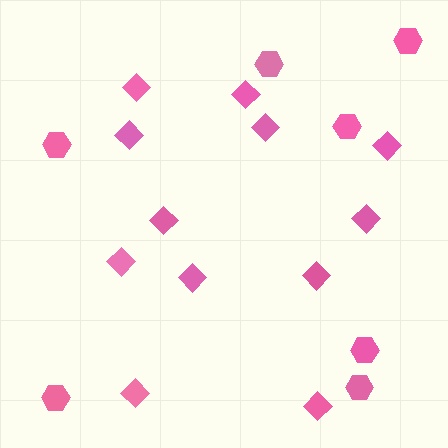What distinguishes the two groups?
There are 2 groups: one group of hexagons (7) and one group of diamonds (12).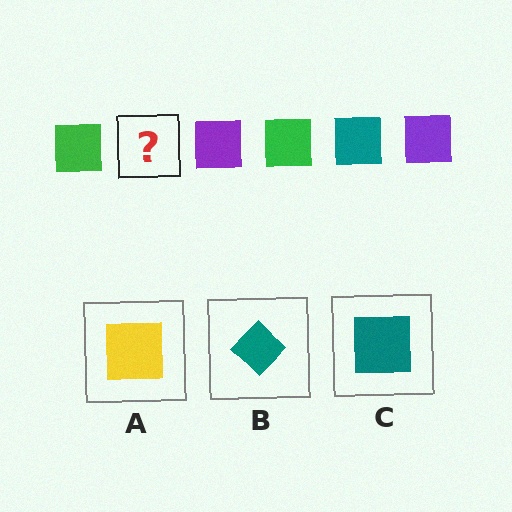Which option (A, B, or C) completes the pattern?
C.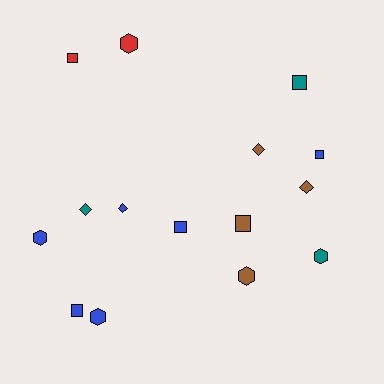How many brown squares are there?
There is 1 brown square.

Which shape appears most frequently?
Square, with 6 objects.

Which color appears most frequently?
Blue, with 6 objects.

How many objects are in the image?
There are 15 objects.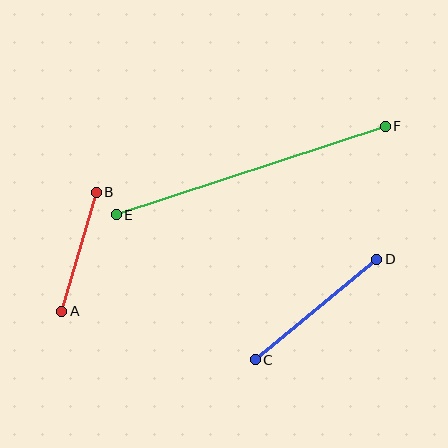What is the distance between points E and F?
The distance is approximately 283 pixels.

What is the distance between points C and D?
The distance is approximately 157 pixels.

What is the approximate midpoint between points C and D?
The midpoint is at approximately (316, 310) pixels.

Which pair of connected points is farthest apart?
Points E and F are farthest apart.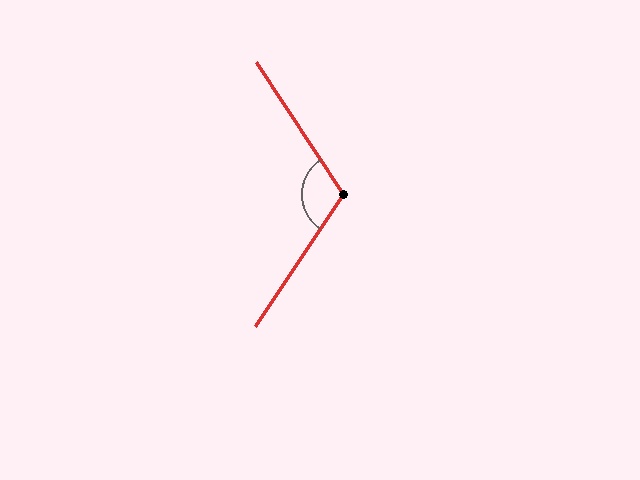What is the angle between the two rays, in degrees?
Approximately 113 degrees.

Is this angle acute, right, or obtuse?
It is obtuse.